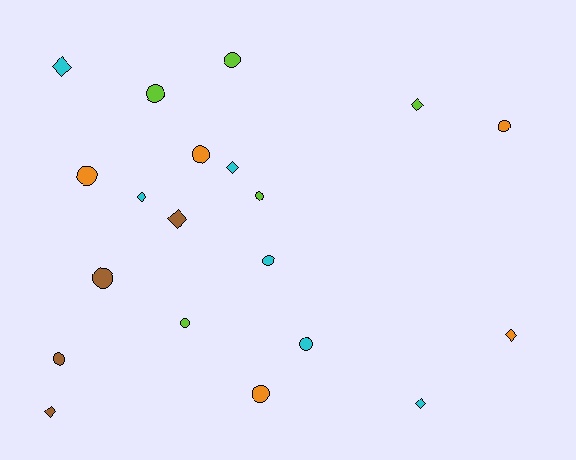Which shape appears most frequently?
Circle, with 12 objects.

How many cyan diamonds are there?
There are 4 cyan diamonds.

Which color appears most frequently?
Cyan, with 6 objects.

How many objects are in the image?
There are 20 objects.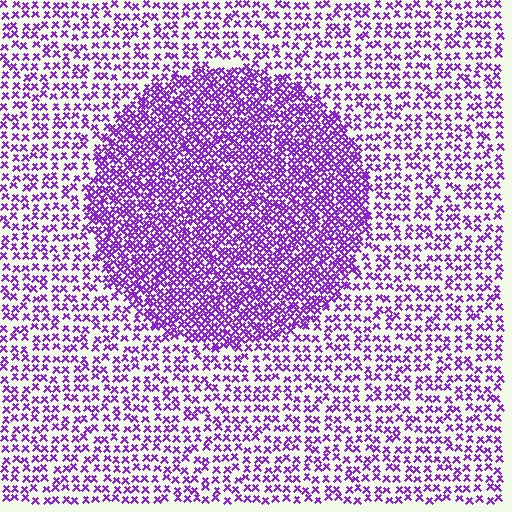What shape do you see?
I see a circle.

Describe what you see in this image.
The image contains small purple elements arranged at two different densities. A circle-shaped region is visible where the elements are more densely packed than the surrounding area.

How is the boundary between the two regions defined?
The boundary is defined by a change in element density (approximately 2.2x ratio). All elements are the same color, size, and shape.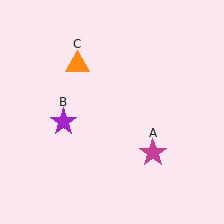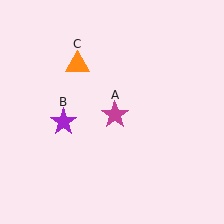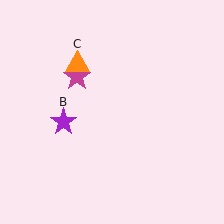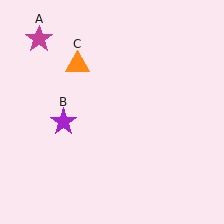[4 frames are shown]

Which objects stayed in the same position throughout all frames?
Purple star (object B) and orange triangle (object C) remained stationary.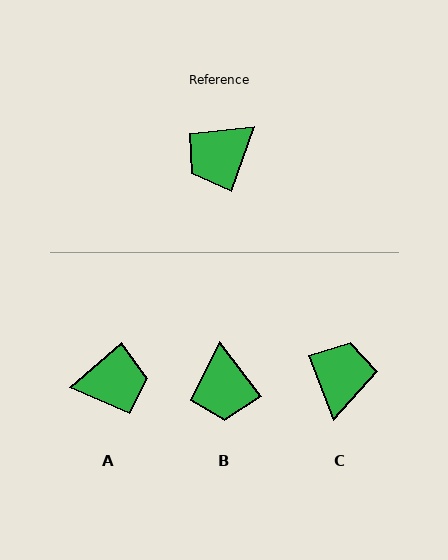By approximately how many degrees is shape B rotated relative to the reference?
Approximately 57 degrees counter-clockwise.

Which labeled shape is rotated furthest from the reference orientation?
A, about 150 degrees away.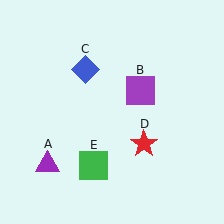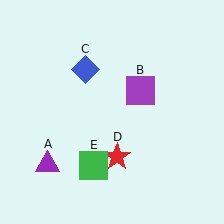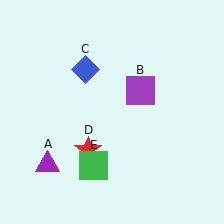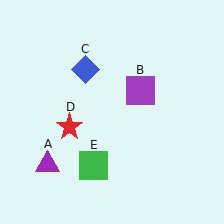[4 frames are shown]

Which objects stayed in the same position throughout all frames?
Purple triangle (object A) and purple square (object B) and blue diamond (object C) and green square (object E) remained stationary.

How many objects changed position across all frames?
1 object changed position: red star (object D).